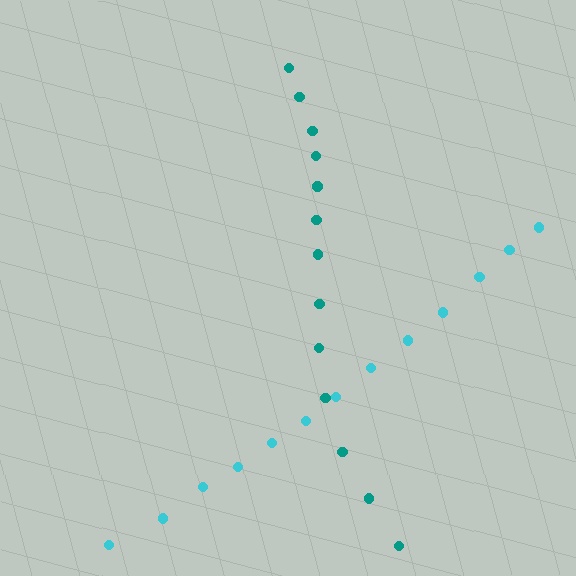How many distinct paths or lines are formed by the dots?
There are 2 distinct paths.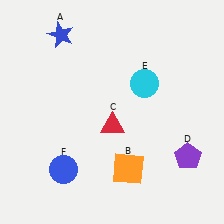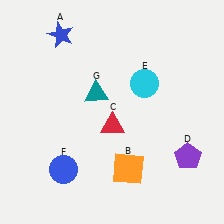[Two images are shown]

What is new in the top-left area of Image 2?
A teal triangle (G) was added in the top-left area of Image 2.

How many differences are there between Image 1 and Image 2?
There is 1 difference between the two images.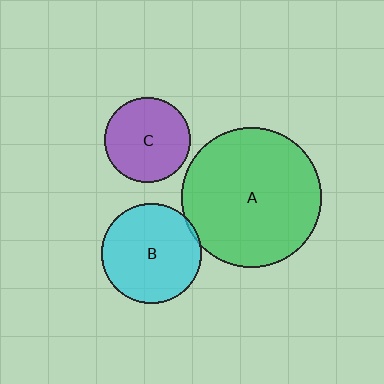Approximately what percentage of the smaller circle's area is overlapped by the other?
Approximately 5%.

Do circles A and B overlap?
Yes.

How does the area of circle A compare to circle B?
Approximately 2.0 times.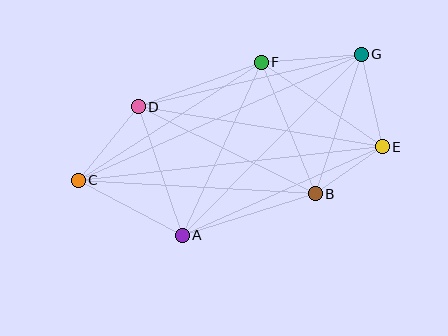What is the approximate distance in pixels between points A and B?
The distance between A and B is approximately 139 pixels.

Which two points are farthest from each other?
Points C and G are farthest from each other.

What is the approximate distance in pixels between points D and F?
The distance between D and F is approximately 131 pixels.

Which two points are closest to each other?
Points B and E are closest to each other.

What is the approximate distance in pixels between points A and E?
The distance between A and E is approximately 218 pixels.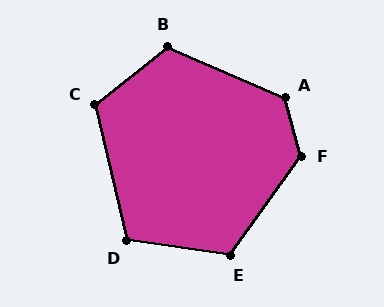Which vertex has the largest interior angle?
F, at approximately 130 degrees.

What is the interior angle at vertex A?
Approximately 128 degrees (obtuse).